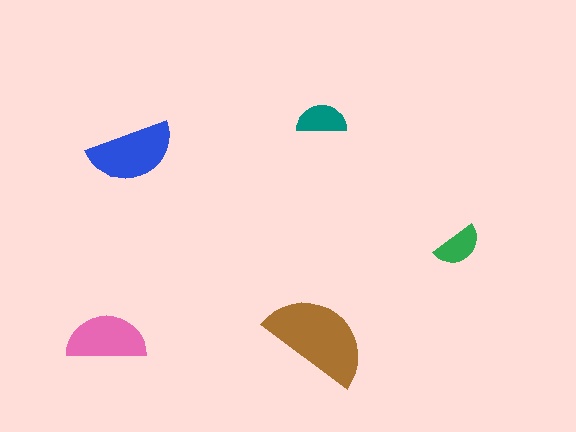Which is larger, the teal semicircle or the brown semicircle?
The brown one.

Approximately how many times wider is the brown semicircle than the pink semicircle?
About 1.5 times wider.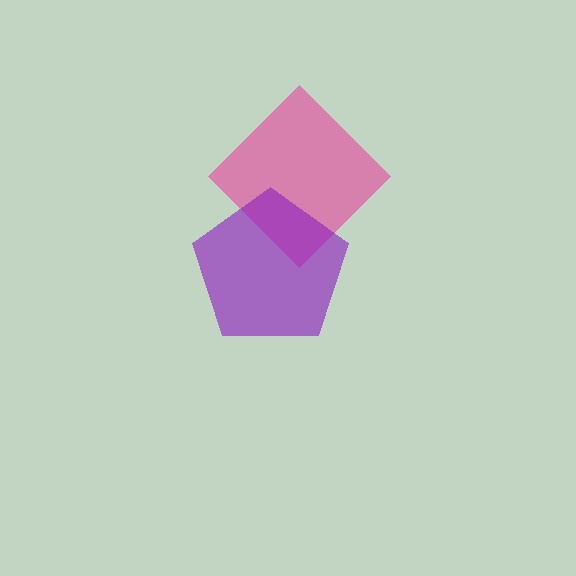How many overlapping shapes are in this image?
There are 2 overlapping shapes in the image.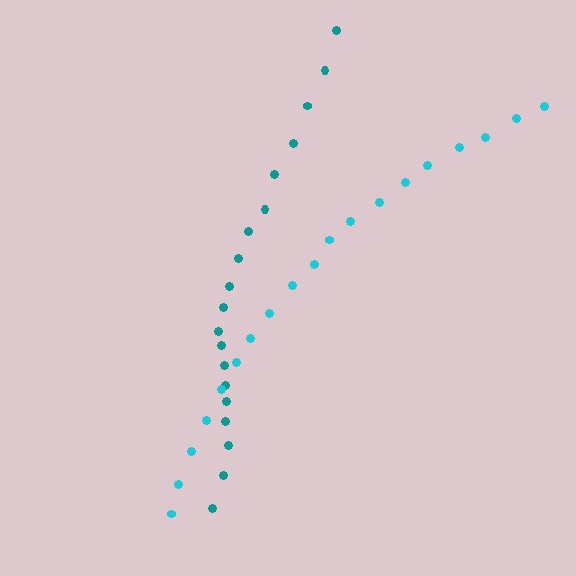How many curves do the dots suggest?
There are 2 distinct paths.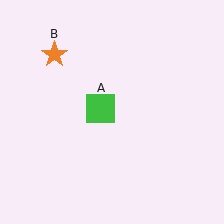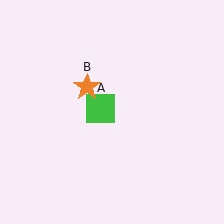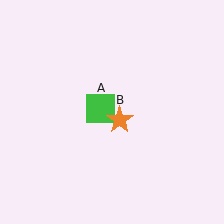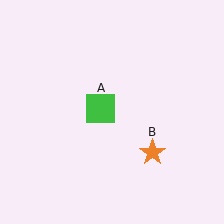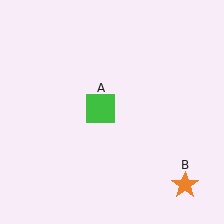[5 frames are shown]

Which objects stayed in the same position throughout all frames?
Green square (object A) remained stationary.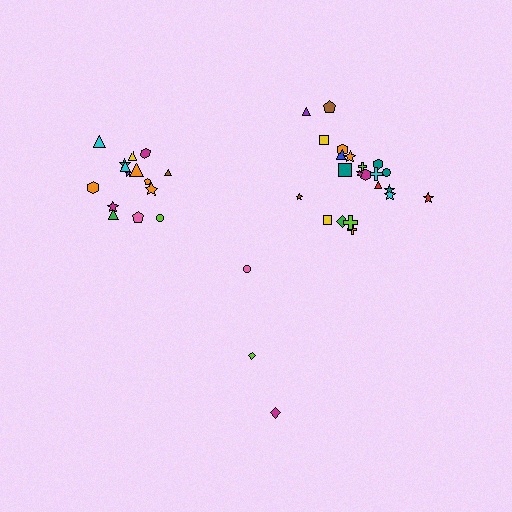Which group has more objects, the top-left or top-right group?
The top-right group.